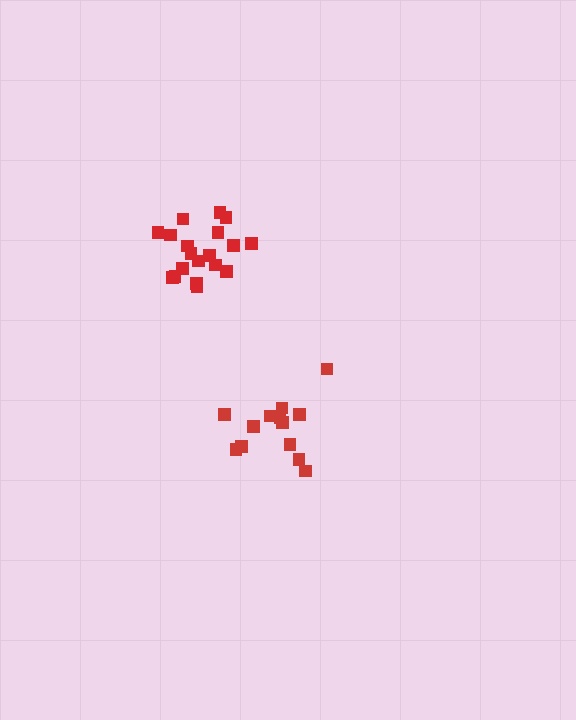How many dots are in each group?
Group 1: 13 dots, Group 2: 19 dots (32 total).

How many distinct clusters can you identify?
There are 2 distinct clusters.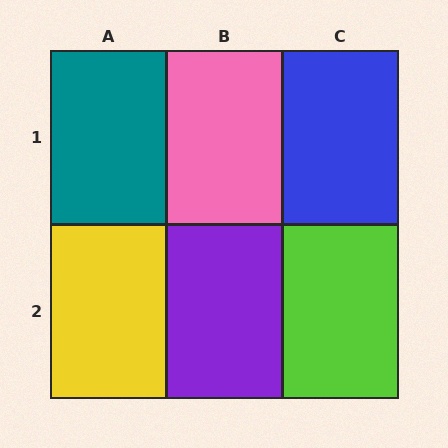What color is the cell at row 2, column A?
Yellow.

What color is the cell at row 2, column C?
Lime.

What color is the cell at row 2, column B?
Purple.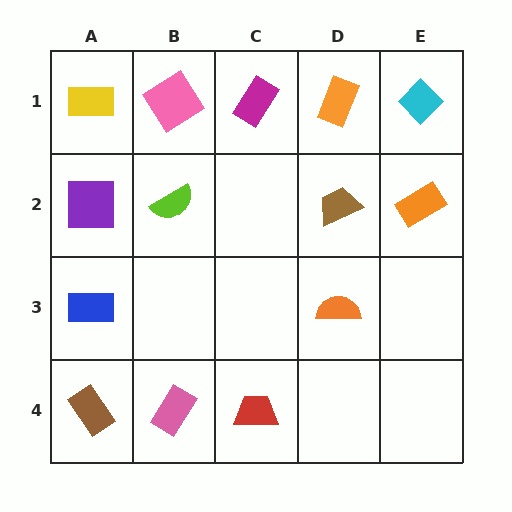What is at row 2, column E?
An orange rectangle.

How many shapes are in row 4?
3 shapes.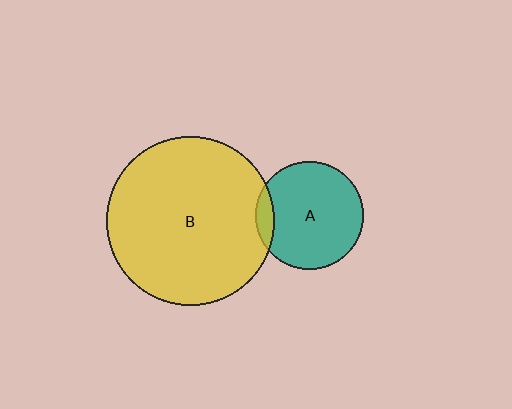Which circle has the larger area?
Circle B (yellow).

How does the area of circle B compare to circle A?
Approximately 2.4 times.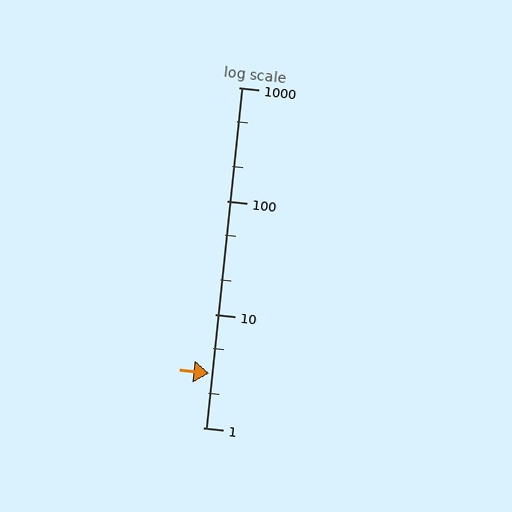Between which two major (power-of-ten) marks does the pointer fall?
The pointer is between 1 and 10.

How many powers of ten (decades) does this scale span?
The scale spans 3 decades, from 1 to 1000.